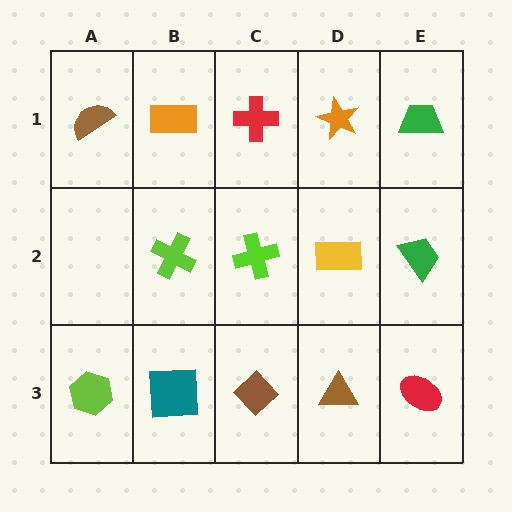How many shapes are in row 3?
5 shapes.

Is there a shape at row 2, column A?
No, that cell is empty.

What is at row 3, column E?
A red ellipse.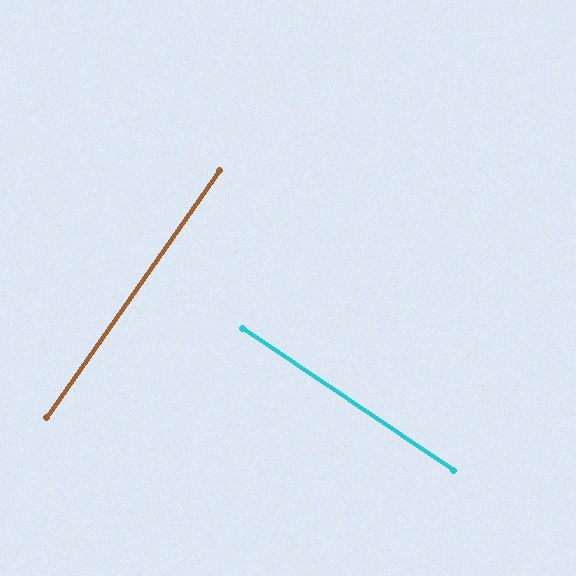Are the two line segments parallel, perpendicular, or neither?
Perpendicular — they meet at approximately 89°.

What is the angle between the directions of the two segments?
Approximately 89 degrees.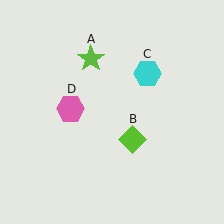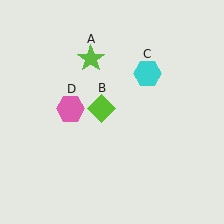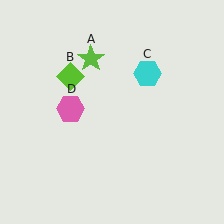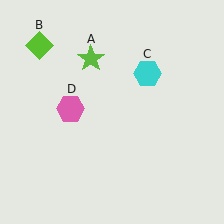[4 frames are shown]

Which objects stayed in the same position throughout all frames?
Lime star (object A) and cyan hexagon (object C) and pink hexagon (object D) remained stationary.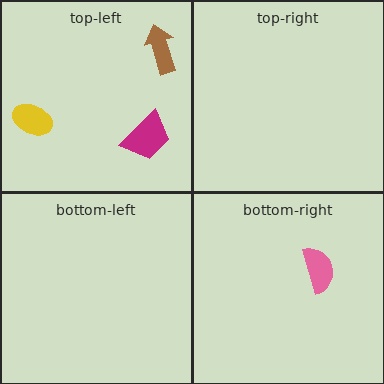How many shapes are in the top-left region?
3.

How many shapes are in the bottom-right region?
1.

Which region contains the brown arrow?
The top-left region.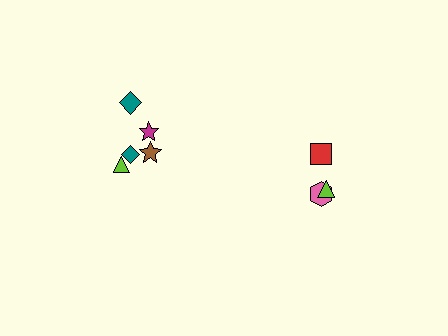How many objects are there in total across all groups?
There are 8 objects.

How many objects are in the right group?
There are 3 objects.